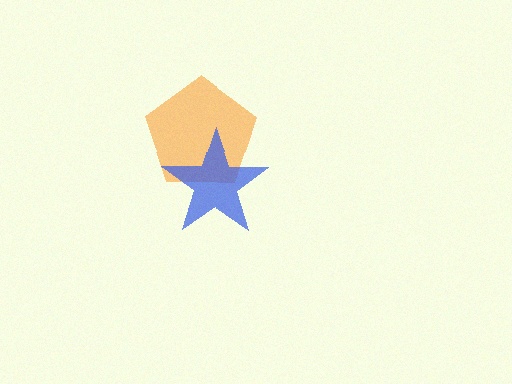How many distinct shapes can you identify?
There are 2 distinct shapes: an orange pentagon, a blue star.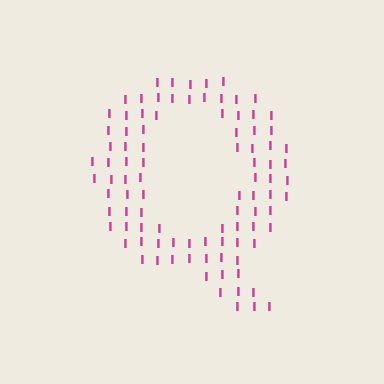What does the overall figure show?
The overall figure shows the letter Q.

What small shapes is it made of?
It is made of small letter I's.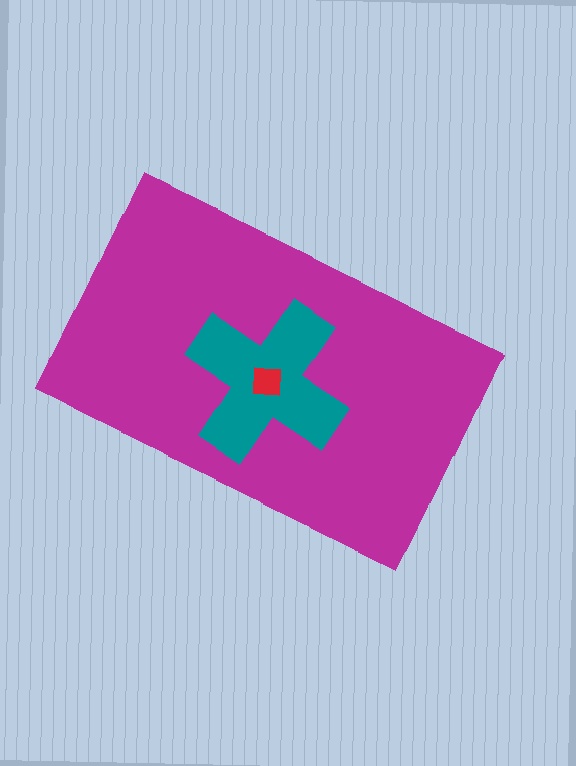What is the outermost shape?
The magenta rectangle.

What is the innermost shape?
The red square.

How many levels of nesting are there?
3.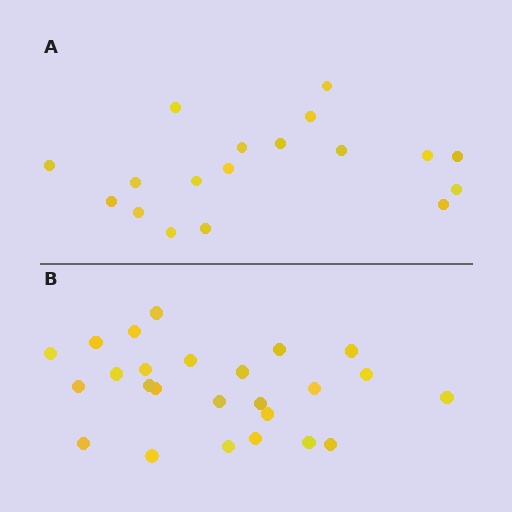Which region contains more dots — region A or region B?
Region B (the bottom region) has more dots.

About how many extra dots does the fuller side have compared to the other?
Region B has roughly 8 or so more dots than region A.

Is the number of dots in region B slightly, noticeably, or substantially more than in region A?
Region B has noticeably more, but not dramatically so. The ratio is roughly 1.4 to 1.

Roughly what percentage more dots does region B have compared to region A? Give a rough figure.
About 40% more.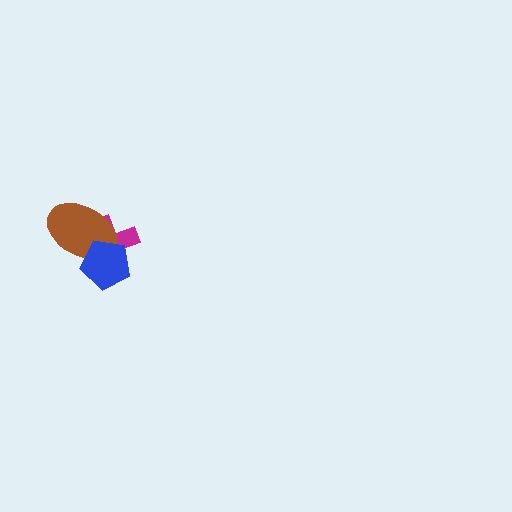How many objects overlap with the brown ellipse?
2 objects overlap with the brown ellipse.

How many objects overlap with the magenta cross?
2 objects overlap with the magenta cross.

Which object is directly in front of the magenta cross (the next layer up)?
The brown ellipse is directly in front of the magenta cross.